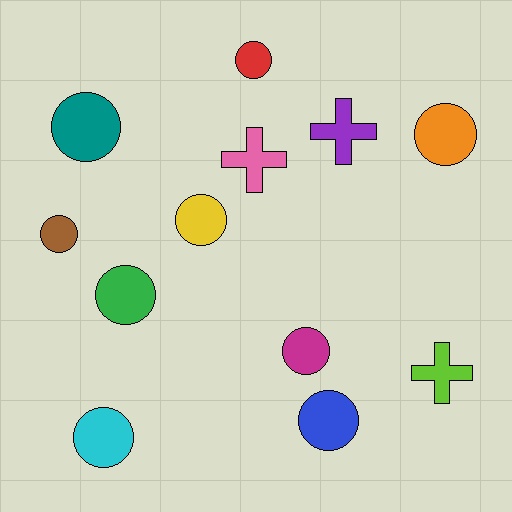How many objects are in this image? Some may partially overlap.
There are 12 objects.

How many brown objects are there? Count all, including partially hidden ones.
There is 1 brown object.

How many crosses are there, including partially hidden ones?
There are 3 crosses.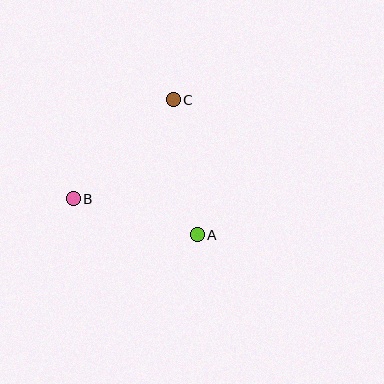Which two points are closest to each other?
Points A and B are closest to each other.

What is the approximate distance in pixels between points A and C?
The distance between A and C is approximately 137 pixels.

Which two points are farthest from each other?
Points B and C are farthest from each other.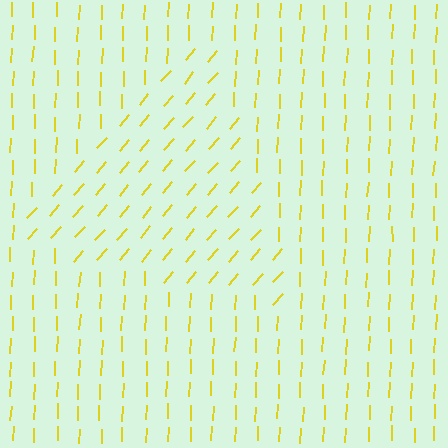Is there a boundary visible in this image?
Yes, there is a texture boundary formed by a change in line orientation.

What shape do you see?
I see a triangle.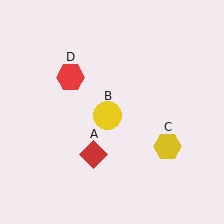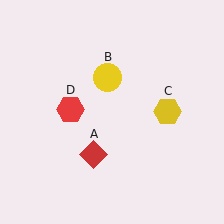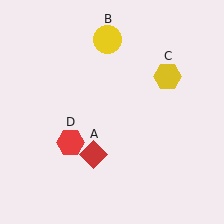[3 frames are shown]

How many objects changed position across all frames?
3 objects changed position: yellow circle (object B), yellow hexagon (object C), red hexagon (object D).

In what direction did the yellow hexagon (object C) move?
The yellow hexagon (object C) moved up.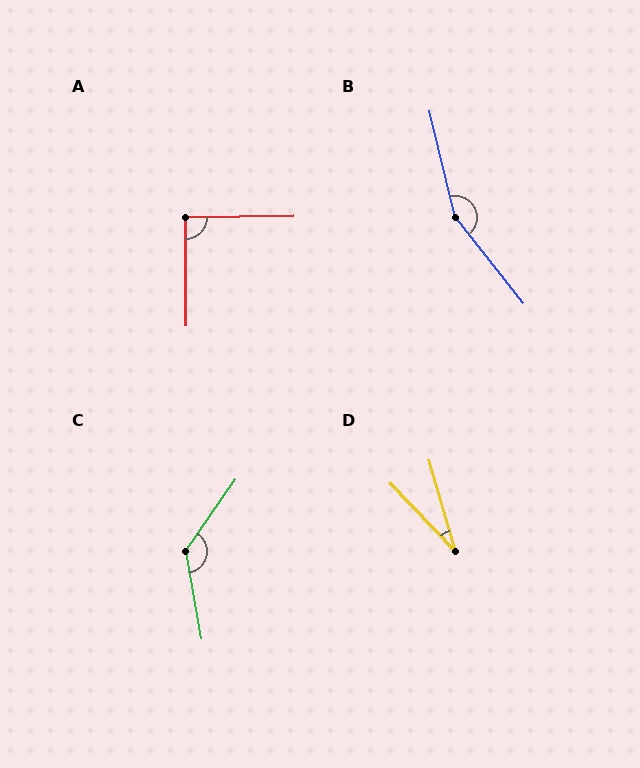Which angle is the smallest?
D, at approximately 28 degrees.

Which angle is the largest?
B, at approximately 155 degrees.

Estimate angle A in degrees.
Approximately 91 degrees.